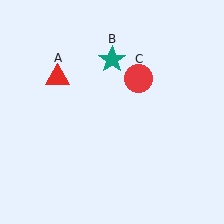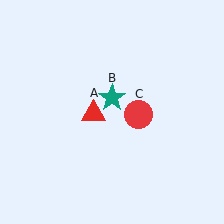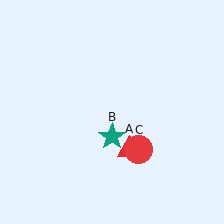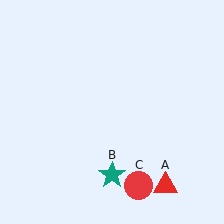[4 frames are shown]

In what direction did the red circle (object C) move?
The red circle (object C) moved down.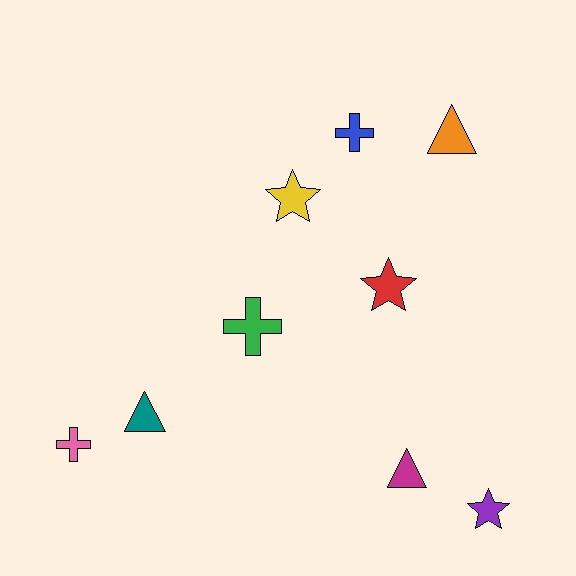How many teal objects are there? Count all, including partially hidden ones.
There is 1 teal object.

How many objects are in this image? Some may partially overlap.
There are 9 objects.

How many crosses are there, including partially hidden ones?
There are 3 crosses.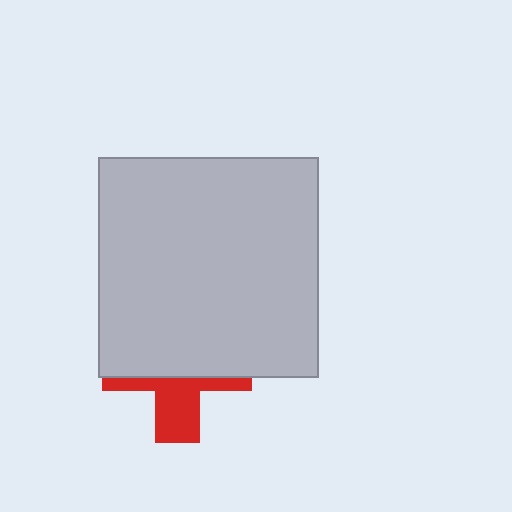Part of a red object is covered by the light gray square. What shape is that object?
It is a cross.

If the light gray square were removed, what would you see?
You would see the complete red cross.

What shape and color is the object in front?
The object in front is a light gray square.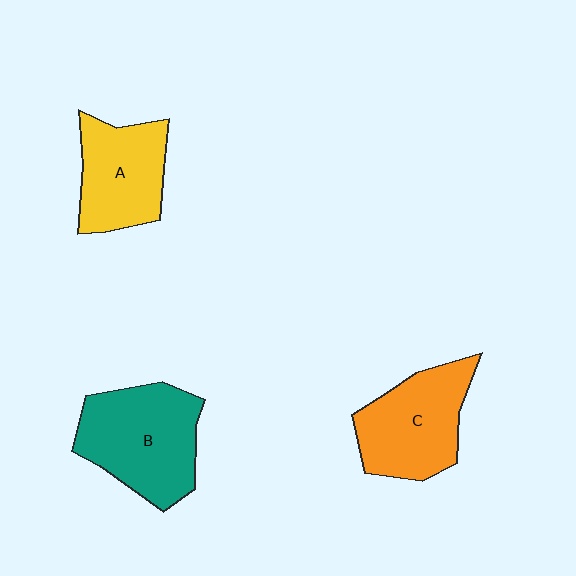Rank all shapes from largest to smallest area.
From largest to smallest: B (teal), C (orange), A (yellow).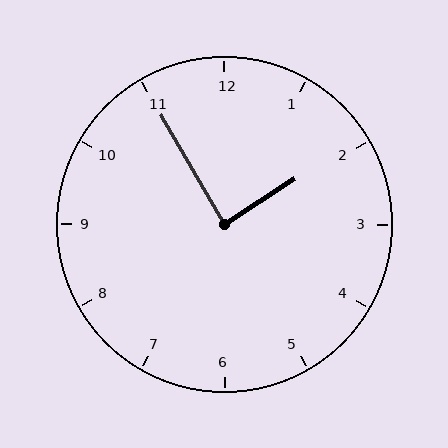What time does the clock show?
1:55.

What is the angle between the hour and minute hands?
Approximately 88 degrees.